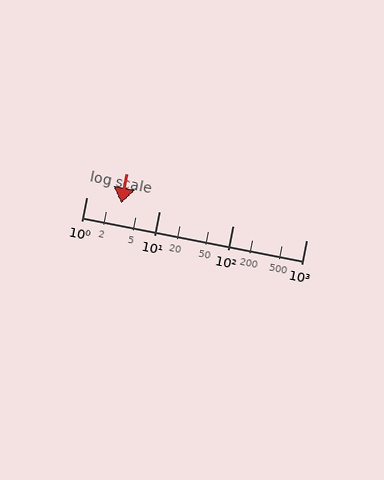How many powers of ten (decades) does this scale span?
The scale spans 3 decades, from 1 to 1000.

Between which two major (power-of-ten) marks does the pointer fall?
The pointer is between 1 and 10.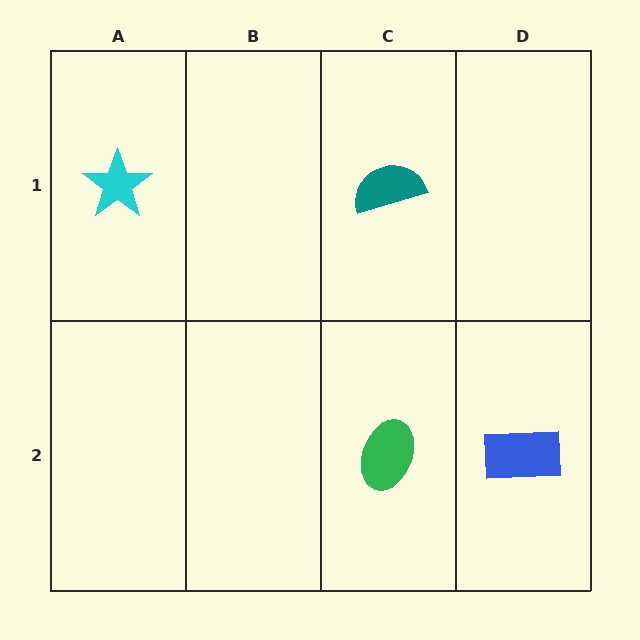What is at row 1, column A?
A cyan star.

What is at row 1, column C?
A teal semicircle.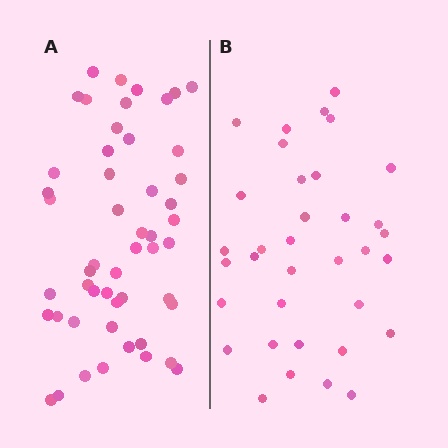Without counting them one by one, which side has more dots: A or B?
Region A (the left region) has more dots.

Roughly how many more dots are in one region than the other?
Region A has approximately 15 more dots than region B.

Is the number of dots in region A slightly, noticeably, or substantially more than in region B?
Region A has substantially more. The ratio is roughly 1.5 to 1.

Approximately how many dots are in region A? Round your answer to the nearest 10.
About 50 dots. (The exact count is 51, which rounds to 50.)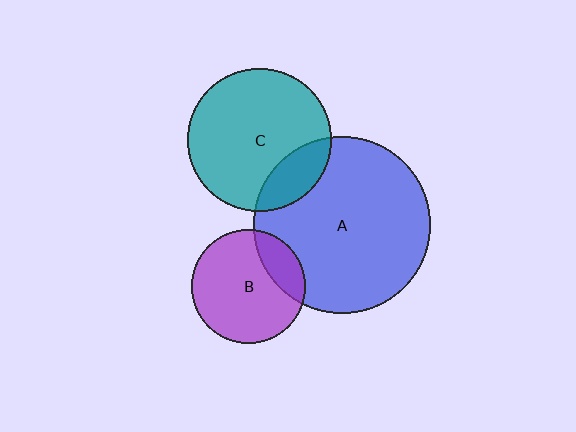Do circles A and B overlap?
Yes.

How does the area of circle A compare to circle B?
Approximately 2.4 times.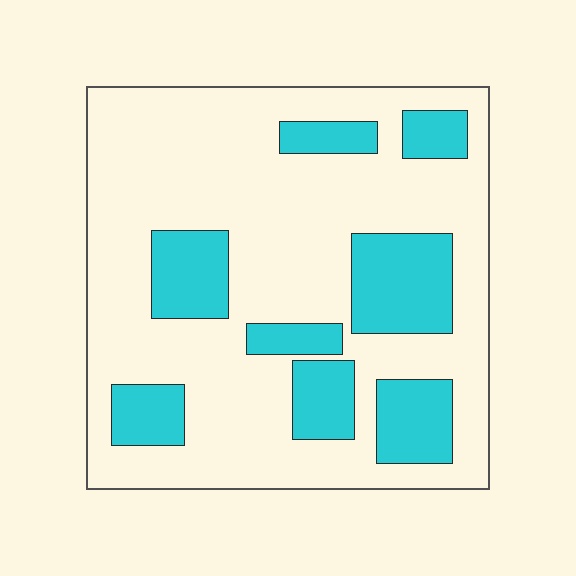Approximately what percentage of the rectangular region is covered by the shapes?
Approximately 25%.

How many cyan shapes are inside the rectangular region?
8.